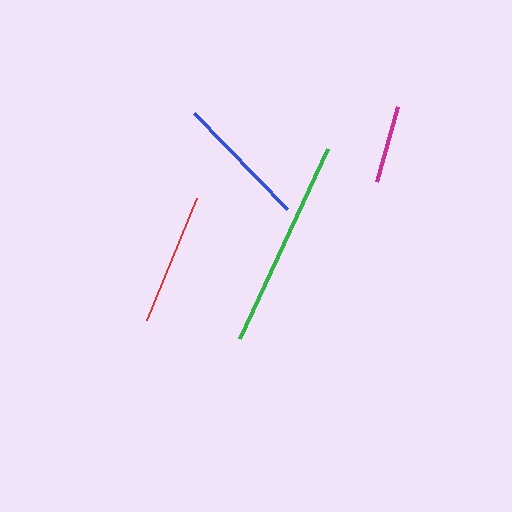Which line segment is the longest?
The green line is the longest at approximately 209 pixels.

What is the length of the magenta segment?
The magenta segment is approximately 78 pixels long.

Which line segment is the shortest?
The magenta line is the shortest at approximately 78 pixels.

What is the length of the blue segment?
The blue segment is approximately 134 pixels long.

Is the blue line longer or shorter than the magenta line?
The blue line is longer than the magenta line.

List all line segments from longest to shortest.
From longest to shortest: green, blue, red, magenta.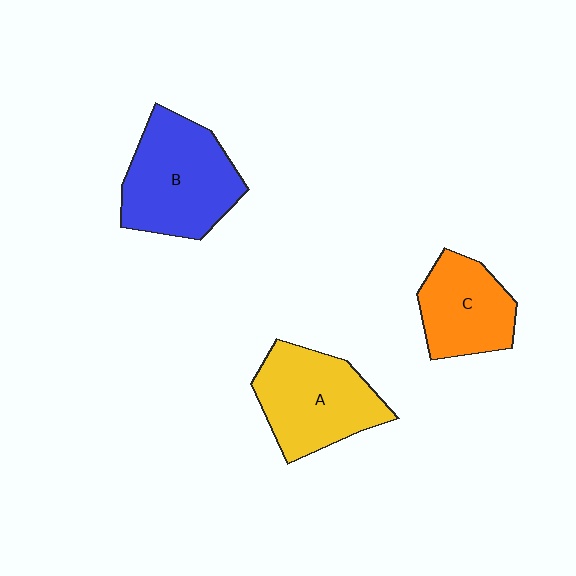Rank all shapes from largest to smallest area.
From largest to smallest: B (blue), A (yellow), C (orange).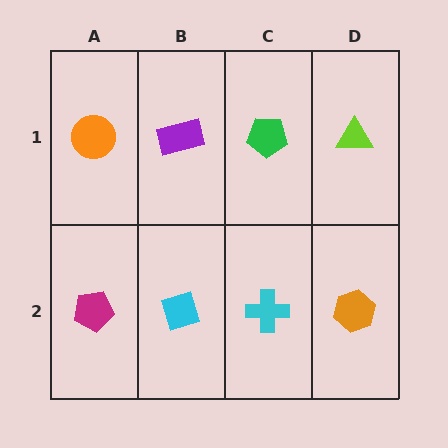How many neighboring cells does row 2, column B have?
3.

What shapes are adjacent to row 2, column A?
An orange circle (row 1, column A), a cyan diamond (row 2, column B).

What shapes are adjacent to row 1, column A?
A magenta pentagon (row 2, column A), a purple rectangle (row 1, column B).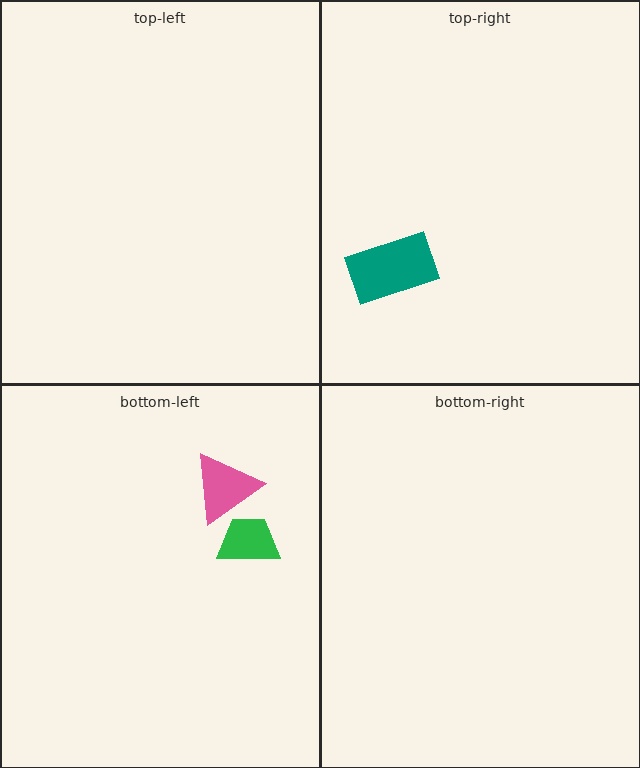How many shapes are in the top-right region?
1.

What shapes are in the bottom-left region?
The green trapezoid, the pink triangle.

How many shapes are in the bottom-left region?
2.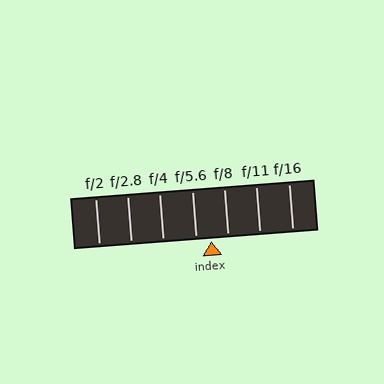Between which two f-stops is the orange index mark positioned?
The index mark is between f/5.6 and f/8.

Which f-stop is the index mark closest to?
The index mark is closest to f/5.6.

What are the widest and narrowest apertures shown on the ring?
The widest aperture shown is f/2 and the narrowest is f/16.